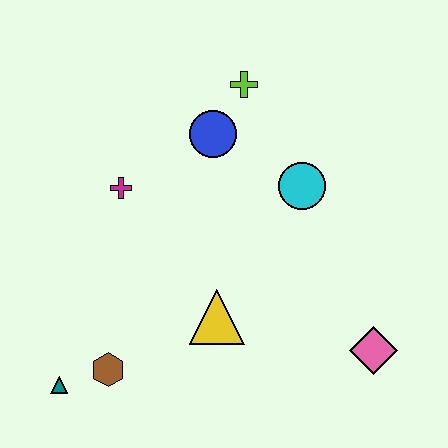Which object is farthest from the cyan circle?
The teal triangle is farthest from the cyan circle.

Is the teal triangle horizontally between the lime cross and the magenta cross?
No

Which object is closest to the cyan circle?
The blue circle is closest to the cyan circle.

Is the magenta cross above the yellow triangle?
Yes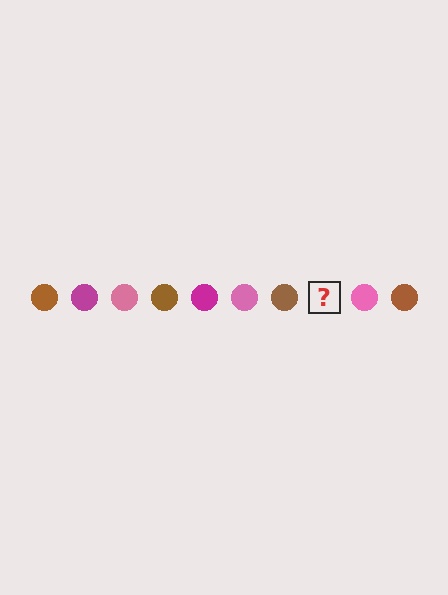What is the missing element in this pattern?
The missing element is a magenta circle.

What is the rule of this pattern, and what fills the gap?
The rule is that the pattern cycles through brown, magenta, pink circles. The gap should be filled with a magenta circle.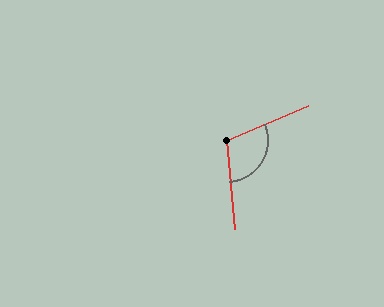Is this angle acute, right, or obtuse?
It is obtuse.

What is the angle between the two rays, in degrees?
Approximately 108 degrees.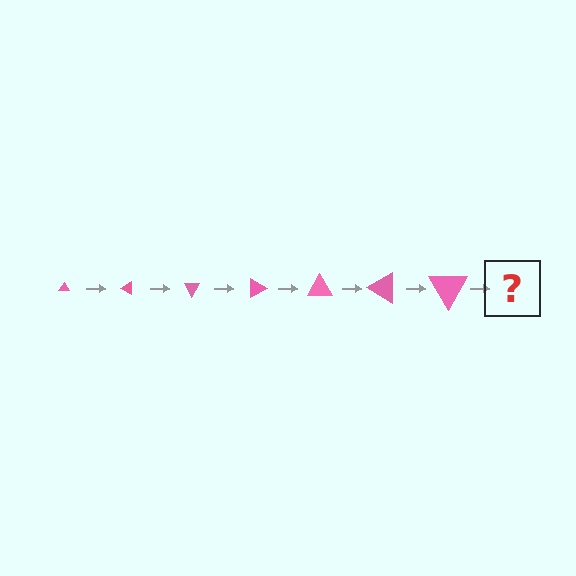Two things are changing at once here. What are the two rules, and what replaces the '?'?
The two rules are that the triangle grows larger each step and it rotates 30 degrees each step. The '?' should be a triangle, larger than the previous one and rotated 210 degrees from the start.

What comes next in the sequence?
The next element should be a triangle, larger than the previous one and rotated 210 degrees from the start.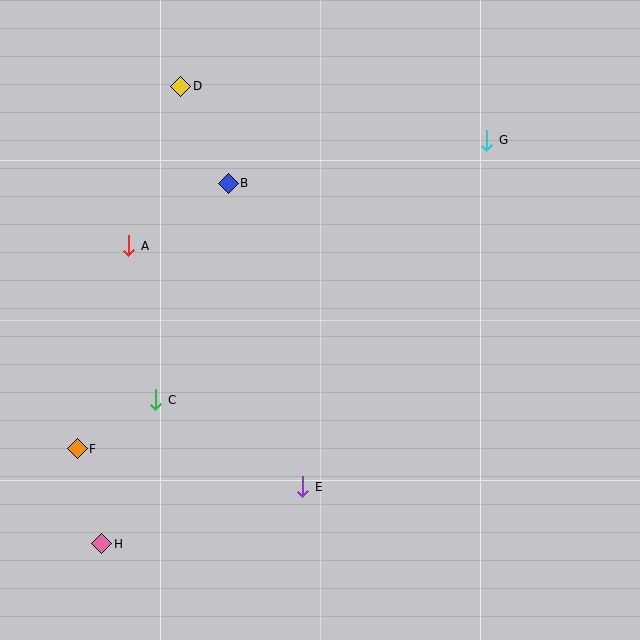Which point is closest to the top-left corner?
Point D is closest to the top-left corner.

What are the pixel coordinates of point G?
Point G is at (487, 140).